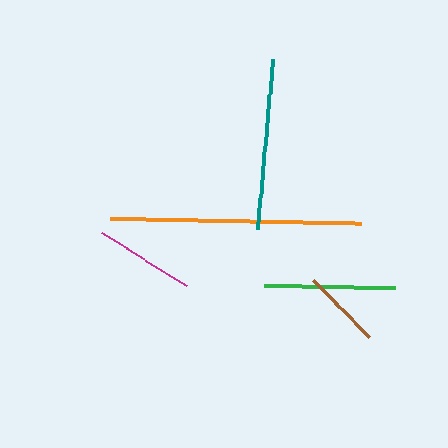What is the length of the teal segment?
The teal segment is approximately 171 pixels long.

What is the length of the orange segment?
The orange segment is approximately 252 pixels long.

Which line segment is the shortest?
The brown line is the shortest at approximately 80 pixels.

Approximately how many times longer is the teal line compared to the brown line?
The teal line is approximately 2.1 times the length of the brown line.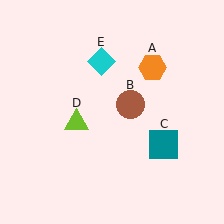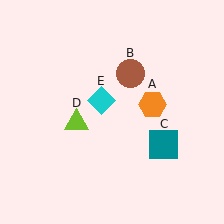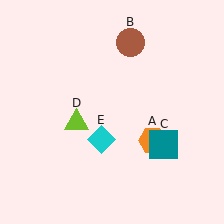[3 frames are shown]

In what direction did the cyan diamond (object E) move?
The cyan diamond (object E) moved down.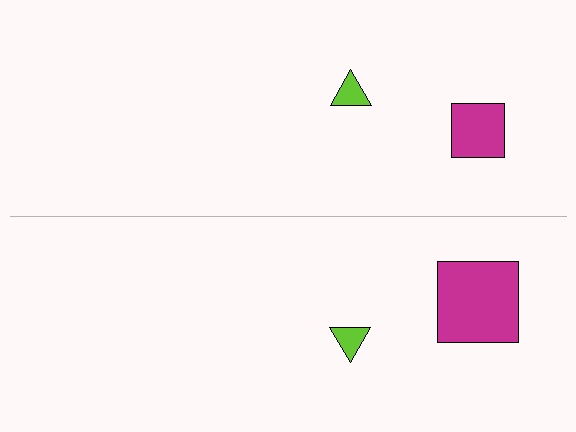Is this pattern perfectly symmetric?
No, the pattern is not perfectly symmetric. The magenta square on the bottom side has a different size than its mirror counterpart.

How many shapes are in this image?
There are 4 shapes in this image.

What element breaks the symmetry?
The magenta square on the bottom side has a different size than its mirror counterpart.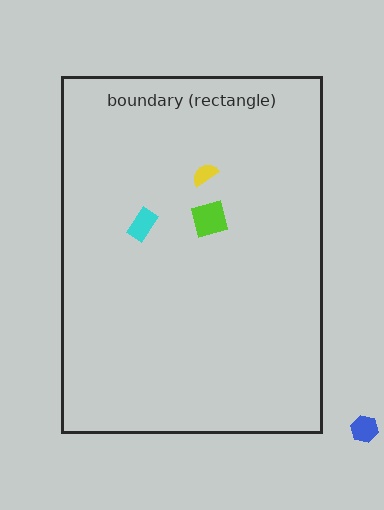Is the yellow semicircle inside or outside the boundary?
Inside.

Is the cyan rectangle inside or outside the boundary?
Inside.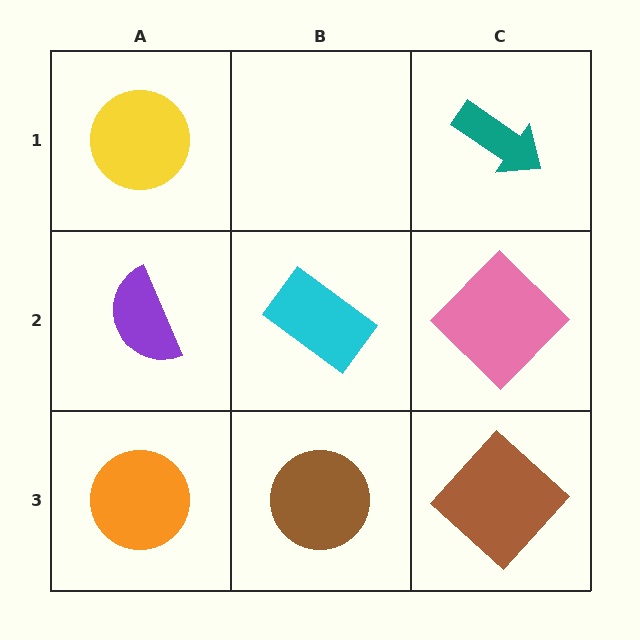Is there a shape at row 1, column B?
No, that cell is empty.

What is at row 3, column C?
A brown diamond.